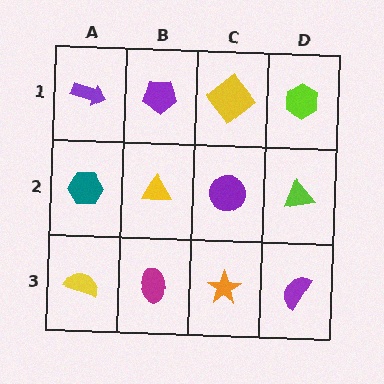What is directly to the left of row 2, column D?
A purple circle.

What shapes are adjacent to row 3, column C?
A purple circle (row 2, column C), a magenta ellipse (row 3, column B), a purple semicircle (row 3, column D).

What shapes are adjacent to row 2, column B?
A purple pentagon (row 1, column B), a magenta ellipse (row 3, column B), a teal hexagon (row 2, column A), a purple circle (row 2, column C).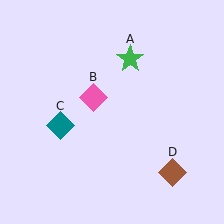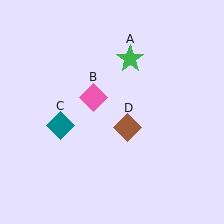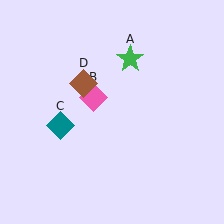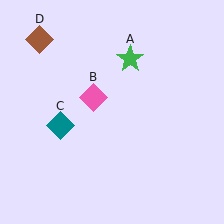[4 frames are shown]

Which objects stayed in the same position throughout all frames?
Green star (object A) and pink diamond (object B) and teal diamond (object C) remained stationary.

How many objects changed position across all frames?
1 object changed position: brown diamond (object D).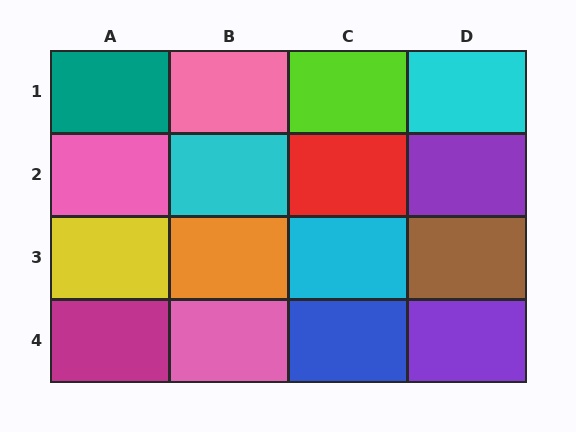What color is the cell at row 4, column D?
Purple.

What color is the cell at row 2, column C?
Red.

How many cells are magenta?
1 cell is magenta.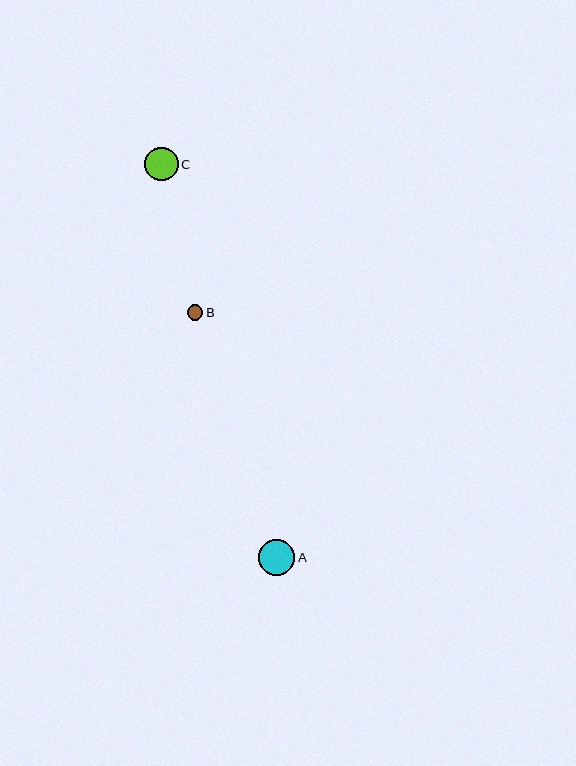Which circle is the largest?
Circle A is the largest with a size of approximately 36 pixels.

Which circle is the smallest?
Circle B is the smallest with a size of approximately 16 pixels.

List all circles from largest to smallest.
From largest to smallest: A, C, B.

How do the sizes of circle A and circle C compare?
Circle A and circle C are approximately the same size.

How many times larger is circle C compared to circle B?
Circle C is approximately 2.2 times the size of circle B.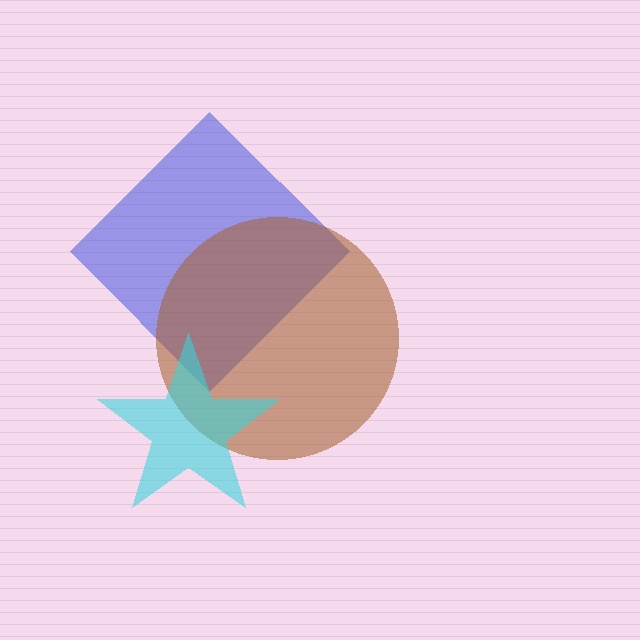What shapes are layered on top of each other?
The layered shapes are: a blue diamond, a brown circle, a cyan star.